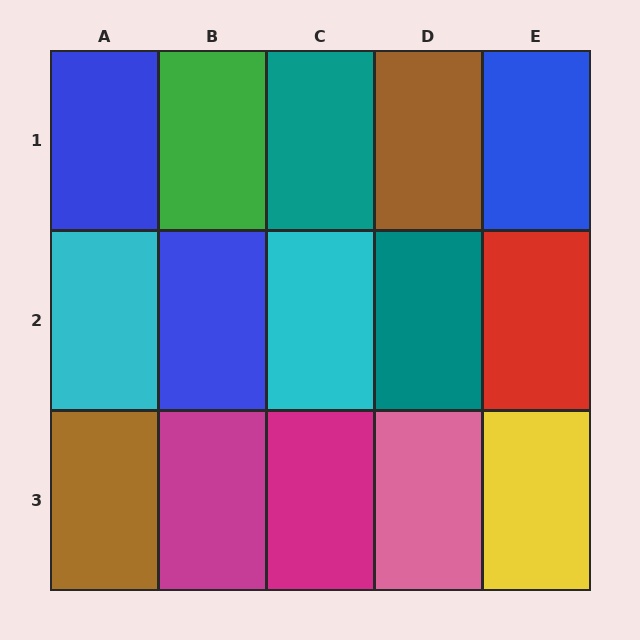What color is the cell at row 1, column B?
Green.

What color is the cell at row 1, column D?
Brown.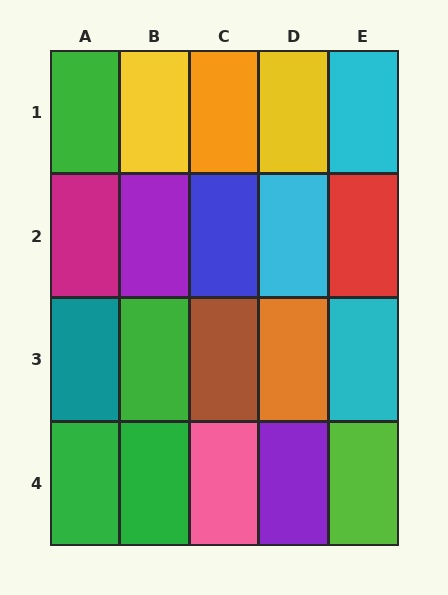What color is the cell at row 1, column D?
Yellow.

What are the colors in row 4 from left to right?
Green, green, pink, purple, lime.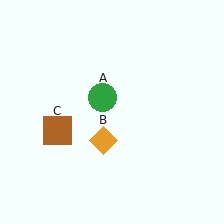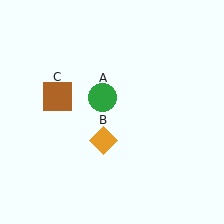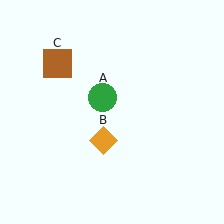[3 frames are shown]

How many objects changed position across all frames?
1 object changed position: brown square (object C).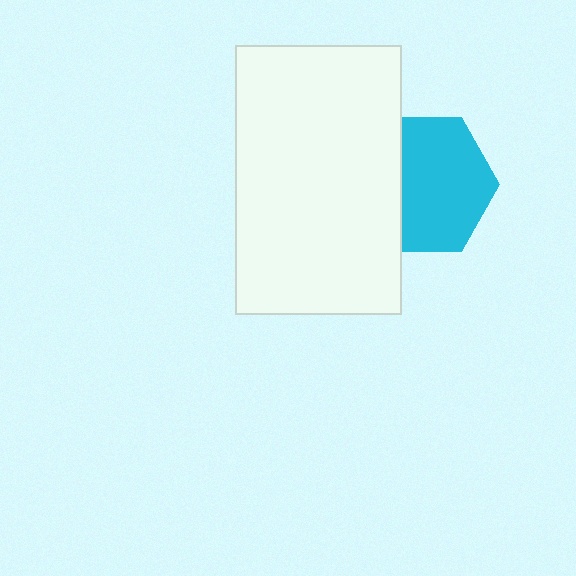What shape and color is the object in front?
The object in front is a white rectangle.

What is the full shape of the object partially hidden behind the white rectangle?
The partially hidden object is a cyan hexagon.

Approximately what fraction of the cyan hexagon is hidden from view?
Roughly 32% of the cyan hexagon is hidden behind the white rectangle.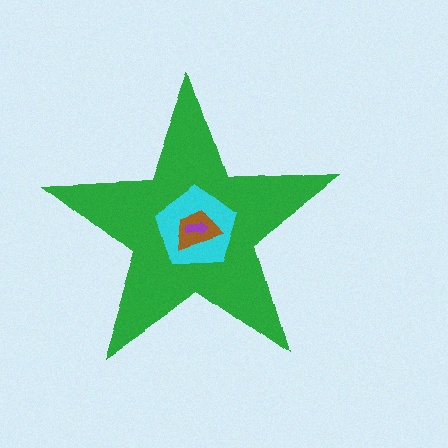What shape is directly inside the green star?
The cyan pentagon.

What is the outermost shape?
The green star.